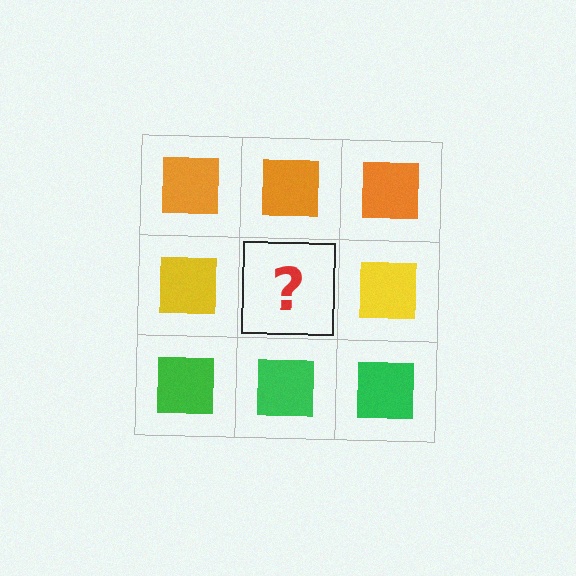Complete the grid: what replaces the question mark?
The question mark should be replaced with a yellow square.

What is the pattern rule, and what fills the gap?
The rule is that each row has a consistent color. The gap should be filled with a yellow square.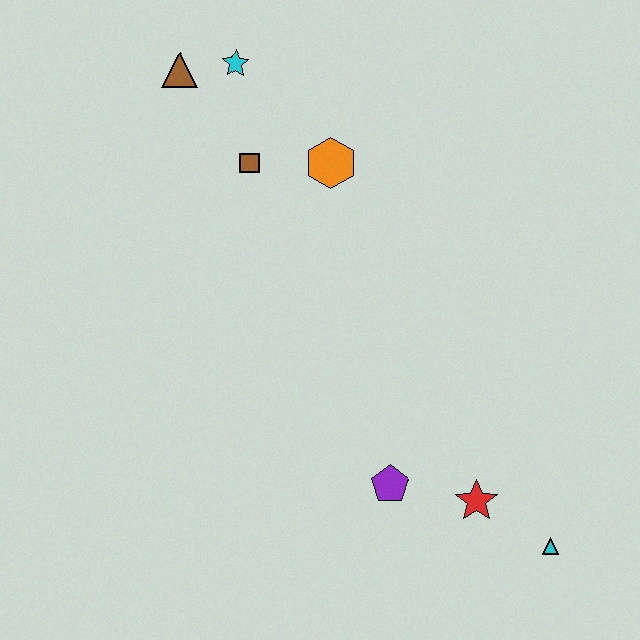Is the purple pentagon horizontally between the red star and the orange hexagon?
Yes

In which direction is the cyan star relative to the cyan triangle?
The cyan star is above the cyan triangle.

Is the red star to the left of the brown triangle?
No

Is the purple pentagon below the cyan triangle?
No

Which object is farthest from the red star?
The brown triangle is farthest from the red star.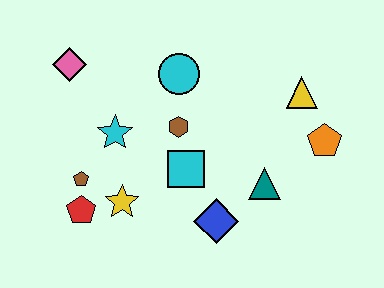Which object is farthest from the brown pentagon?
The orange pentagon is farthest from the brown pentagon.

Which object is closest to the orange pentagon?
The yellow triangle is closest to the orange pentagon.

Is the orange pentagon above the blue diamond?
Yes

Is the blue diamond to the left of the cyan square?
No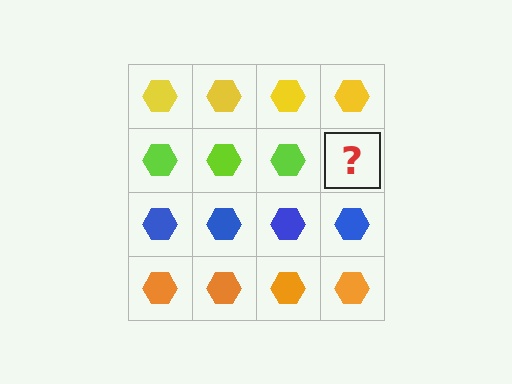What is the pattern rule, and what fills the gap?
The rule is that each row has a consistent color. The gap should be filled with a lime hexagon.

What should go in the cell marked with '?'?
The missing cell should contain a lime hexagon.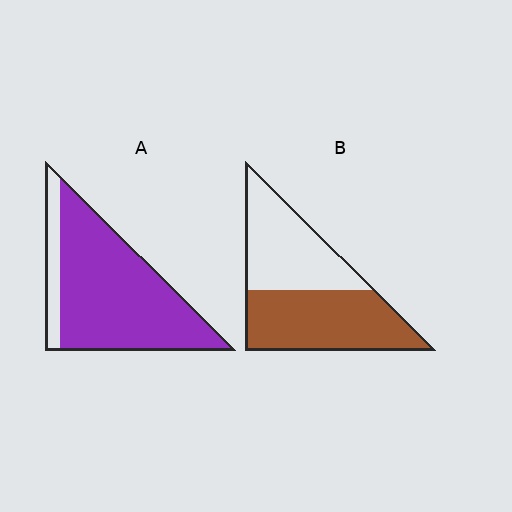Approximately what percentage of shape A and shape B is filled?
A is approximately 85% and B is approximately 55%.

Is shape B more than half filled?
Roughly half.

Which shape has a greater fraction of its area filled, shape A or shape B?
Shape A.